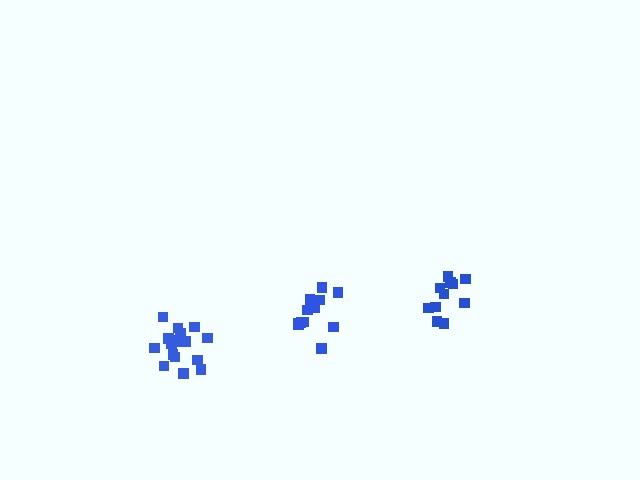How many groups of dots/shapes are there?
There are 3 groups.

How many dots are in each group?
Group 1: 17 dots, Group 2: 12 dots, Group 3: 11 dots (40 total).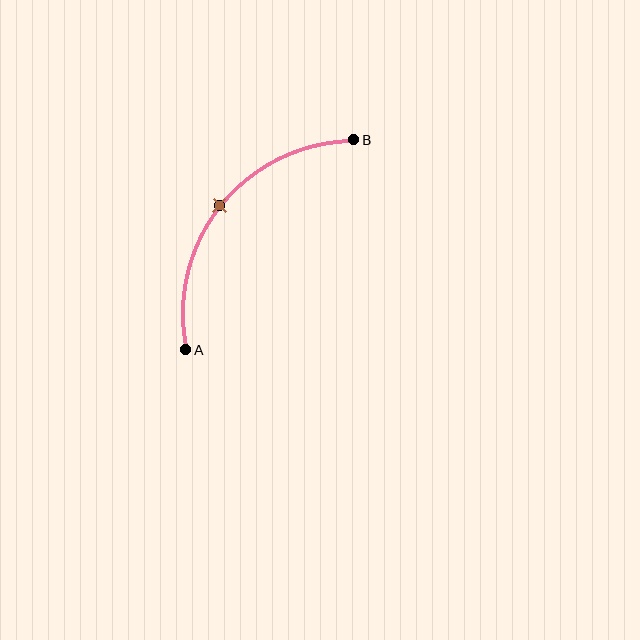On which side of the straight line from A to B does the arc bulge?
The arc bulges above and to the left of the straight line connecting A and B.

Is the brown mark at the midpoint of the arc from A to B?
Yes. The brown mark lies on the arc at equal arc-length from both A and B — it is the arc midpoint.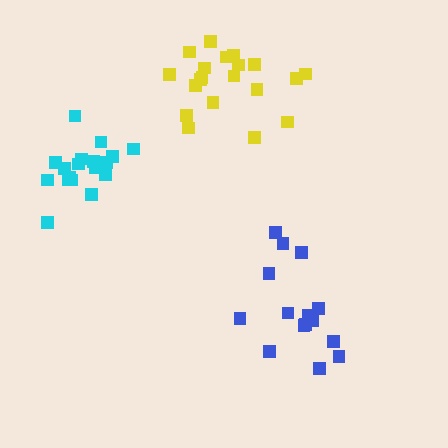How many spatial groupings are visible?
There are 3 spatial groupings.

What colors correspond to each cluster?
The clusters are colored: yellow, cyan, blue.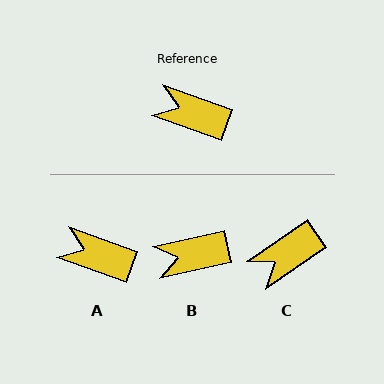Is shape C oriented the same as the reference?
No, it is off by about 54 degrees.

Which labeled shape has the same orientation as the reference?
A.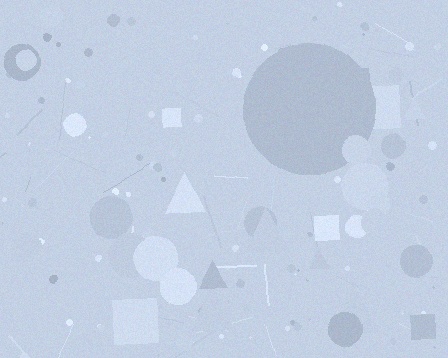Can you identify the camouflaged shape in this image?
The camouflaged shape is a circle.